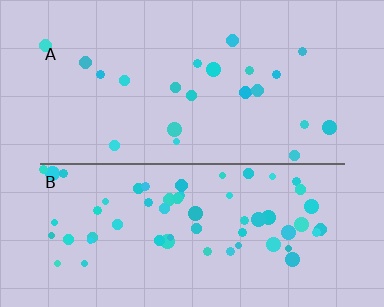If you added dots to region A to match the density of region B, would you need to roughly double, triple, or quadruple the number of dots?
Approximately triple.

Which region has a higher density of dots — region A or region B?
B (the bottom).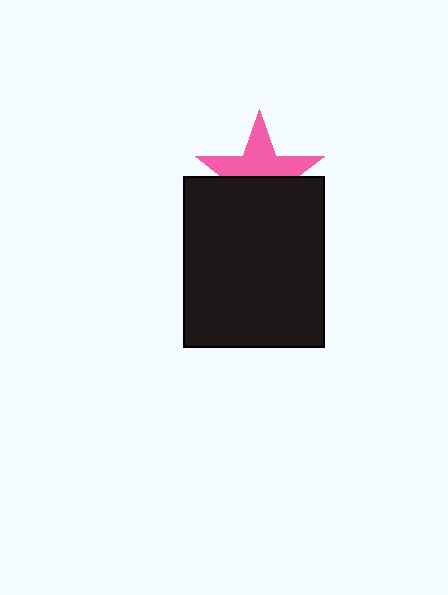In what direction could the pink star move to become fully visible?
The pink star could move up. That would shift it out from behind the black rectangle entirely.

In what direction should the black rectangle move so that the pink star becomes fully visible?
The black rectangle should move down. That is the shortest direction to clear the overlap and leave the pink star fully visible.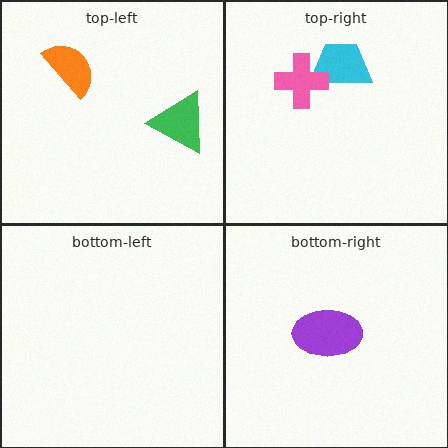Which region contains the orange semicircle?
The top-left region.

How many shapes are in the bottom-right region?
1.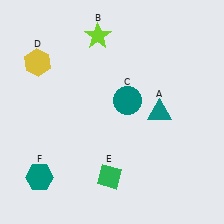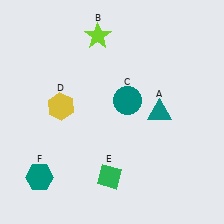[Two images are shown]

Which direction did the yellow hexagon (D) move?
The yellow hexagon (D) moved down.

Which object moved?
The yellow hexagon (D) moved down.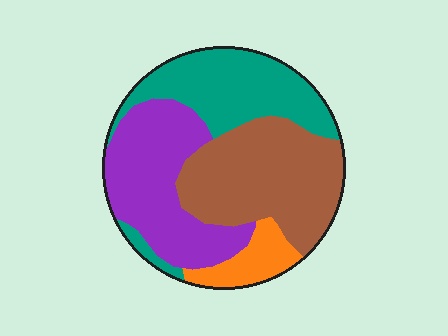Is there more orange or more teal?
Teal.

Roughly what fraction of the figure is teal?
Teal covers 28% of the figure.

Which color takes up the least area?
Orange, at roughly 10%.